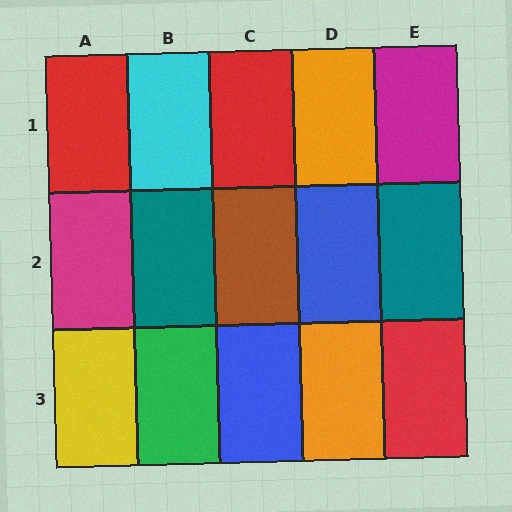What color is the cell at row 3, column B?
Green.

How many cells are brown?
1 cell is brown.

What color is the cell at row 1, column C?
Red.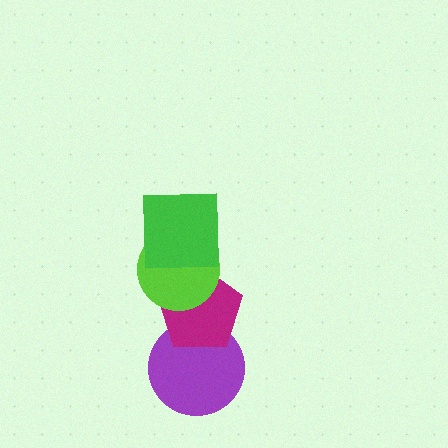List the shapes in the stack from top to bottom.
From top to bottom: the green square, the lime circle, the magenta pentagon, the purple circle.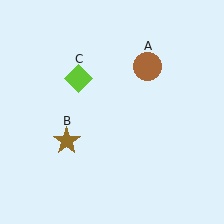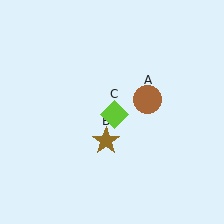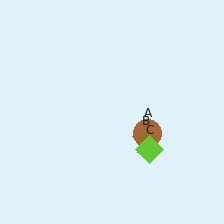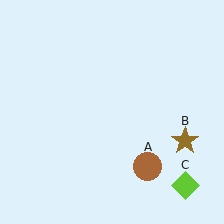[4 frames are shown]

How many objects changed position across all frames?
3 objects changed position: brown circle (object A), brown star (object B), lime diamond (object C).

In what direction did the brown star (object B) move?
The brown star (object B) moved right.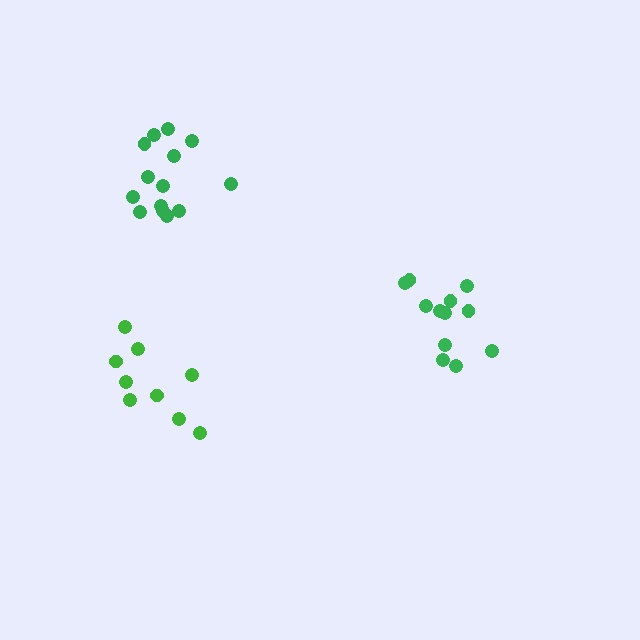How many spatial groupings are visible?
There are 3 spatial groupings.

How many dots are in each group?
Group 1: 9 dots, Group 2: 14 dots, Group 3: 12 dots (35 total).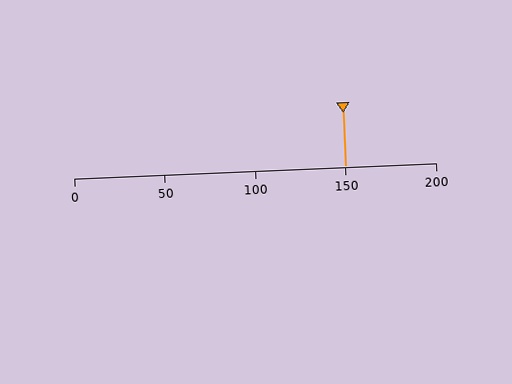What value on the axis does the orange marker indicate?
The marker indicates approximately 150.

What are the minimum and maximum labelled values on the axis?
The axis runs from 0 to 200.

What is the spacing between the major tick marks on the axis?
The major ticks are spaced 50 apart.